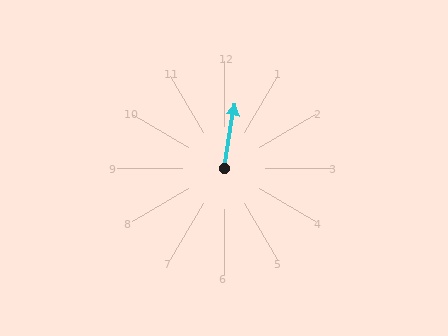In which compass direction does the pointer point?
North.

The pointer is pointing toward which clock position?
Roughly 12 o'clock.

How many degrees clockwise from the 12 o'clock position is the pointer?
Approximately 9 degrees.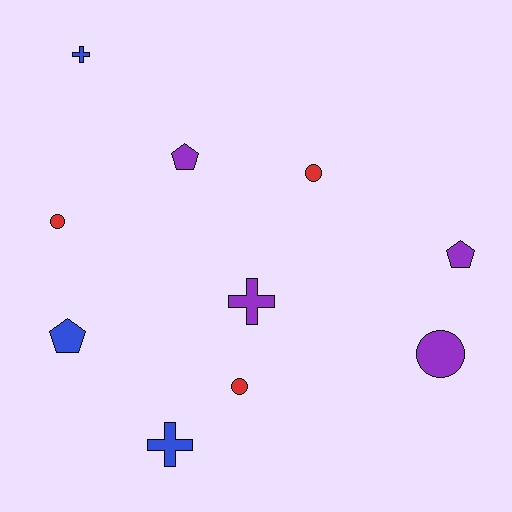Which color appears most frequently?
Purple, with 4 objects.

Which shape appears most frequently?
Circle, with 4 objects.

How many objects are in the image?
There are 10 objects.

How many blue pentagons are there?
There is 1 blue pentagon.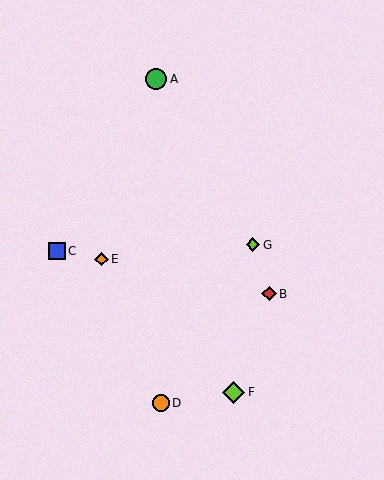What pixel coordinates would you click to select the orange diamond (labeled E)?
Click at (102, 259) to select the orange diamond E.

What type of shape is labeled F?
Shape F is a lime diamond.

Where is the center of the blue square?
The center of the blue square is at (57, 251).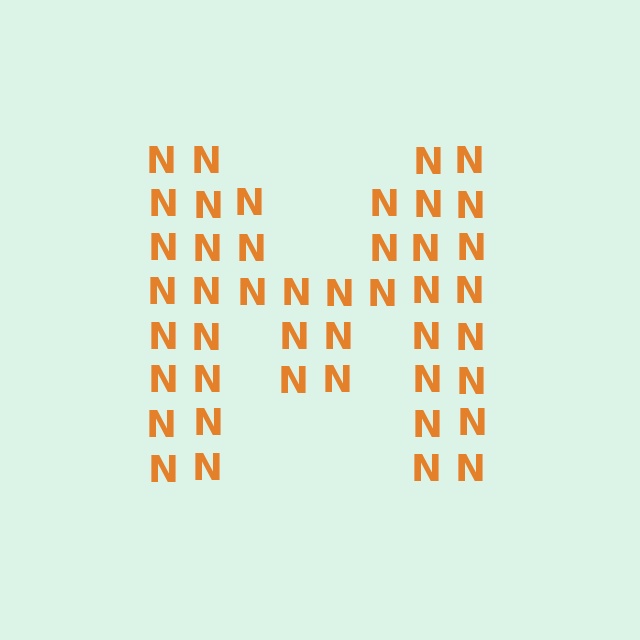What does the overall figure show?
The overall figure shows the letter M.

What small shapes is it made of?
It is made of small letter N's.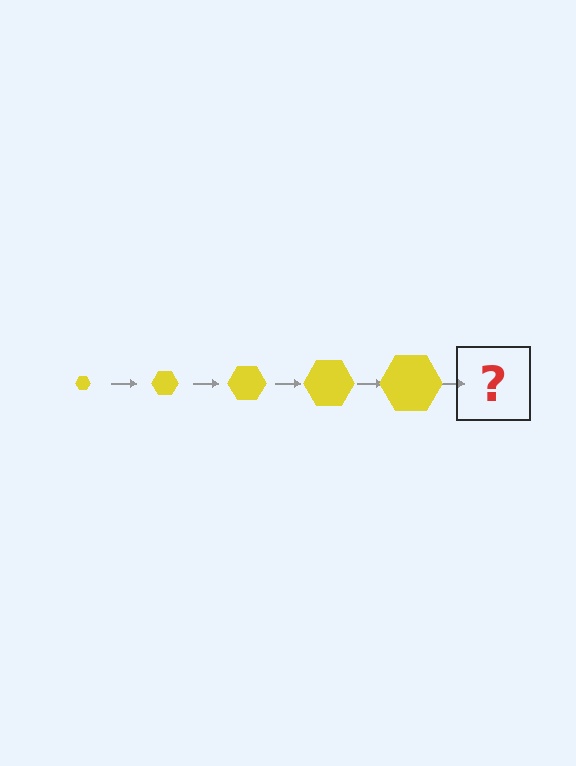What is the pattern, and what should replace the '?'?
The pattern is that the hexagon gets progressively larger each step. The '?' should be a yellow hexagon, larger than the previous one.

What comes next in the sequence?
The next element should be a yellow hexagon, larger than the previous one.